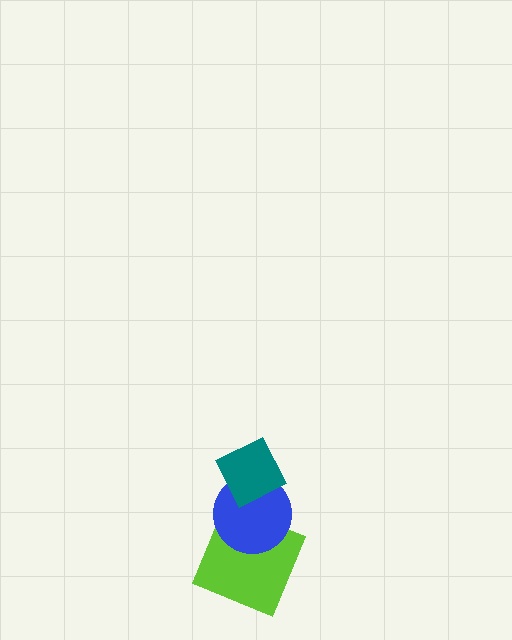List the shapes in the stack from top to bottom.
From top to bottom: the teal diamond, the blue circle, the lime square.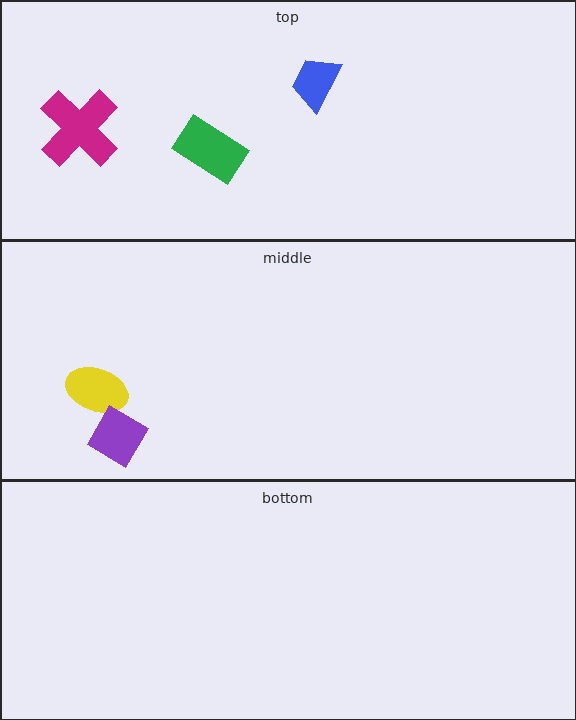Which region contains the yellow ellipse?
The middle region.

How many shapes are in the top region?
3.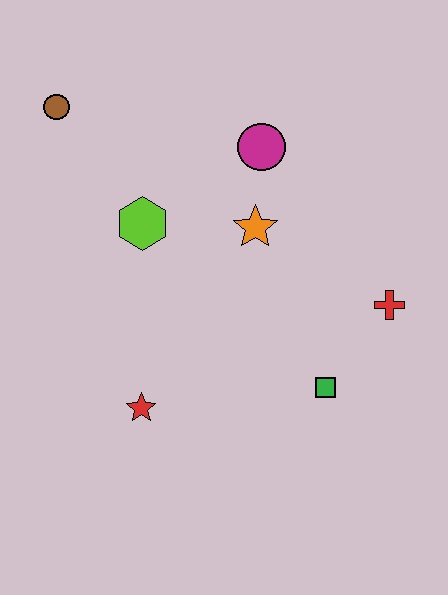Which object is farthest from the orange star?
The brown circle is farthest from the orange star.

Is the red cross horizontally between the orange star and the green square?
No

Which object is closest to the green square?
The red cross is closest to the green square.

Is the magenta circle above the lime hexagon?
Yes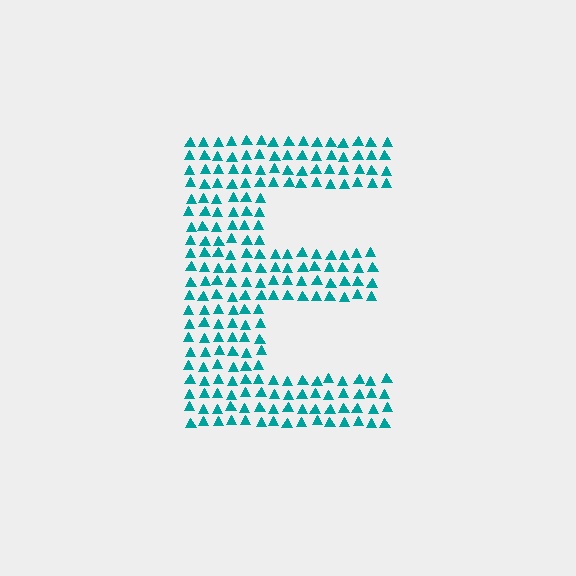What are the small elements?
The small elements are triangles.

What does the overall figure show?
The overall figure shows the letter E.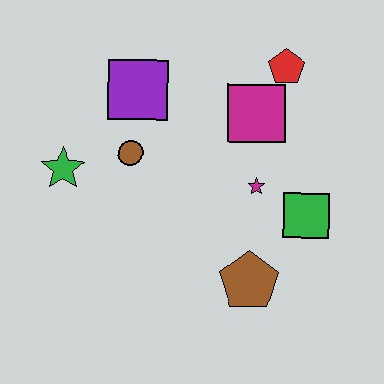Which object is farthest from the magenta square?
The green star is farthest from the magenta square.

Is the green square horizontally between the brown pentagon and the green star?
No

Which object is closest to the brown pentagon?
The green square is closest to the brown pentagon.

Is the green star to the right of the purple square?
No